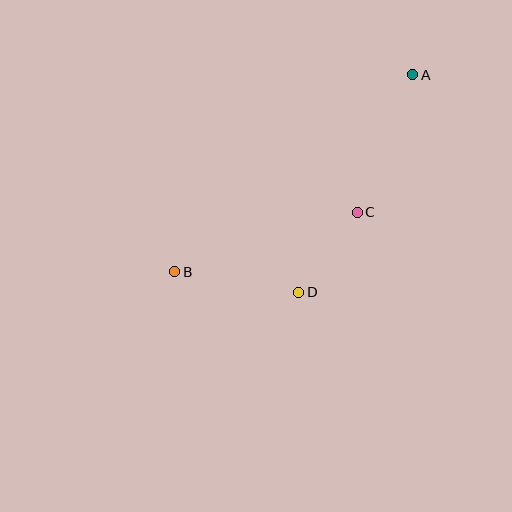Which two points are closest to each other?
Points C and D are closest to each other.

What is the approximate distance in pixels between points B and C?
The distance between B and C is approximately 192 pixels.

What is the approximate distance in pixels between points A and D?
The distance between A and D is approximately 245 pixels.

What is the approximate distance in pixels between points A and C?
The distance between A and C is approximately 148 pixels.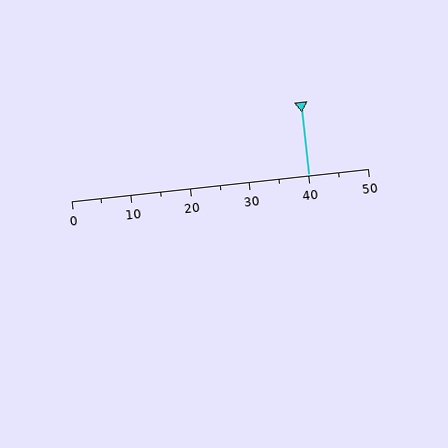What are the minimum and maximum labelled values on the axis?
The axis runs from 0 to 50.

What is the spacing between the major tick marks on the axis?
The major ticks are spaced 10 apart.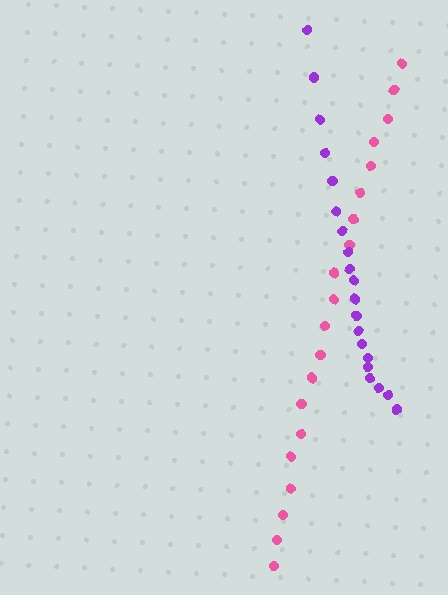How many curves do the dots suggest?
There are 2 distinct paths.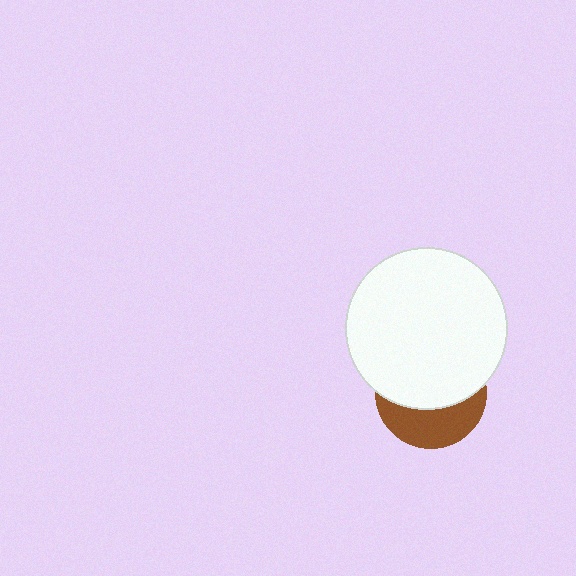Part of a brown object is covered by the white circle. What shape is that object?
It is a circle.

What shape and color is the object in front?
The object in front is a white circle.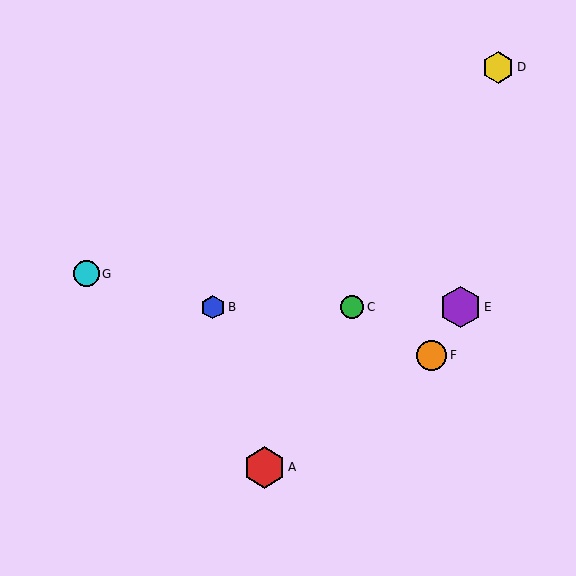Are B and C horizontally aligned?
Yes, both are at y≈307.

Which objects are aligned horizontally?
Objects B, C, E are aligned horizontally.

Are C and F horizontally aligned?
No, C is at y≈307 and F is at y≈355.